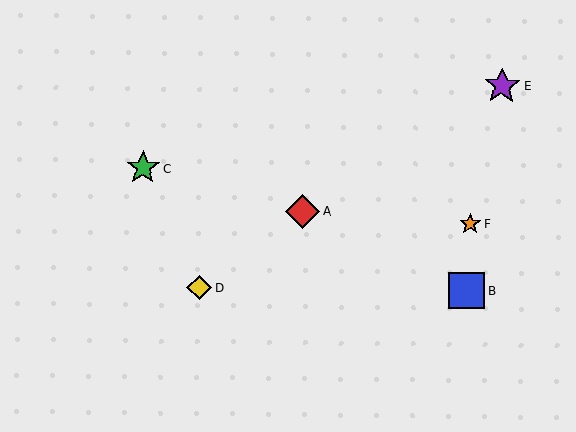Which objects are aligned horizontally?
Objects B, D are aligned horizontally.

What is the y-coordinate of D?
Object D is at y≈287.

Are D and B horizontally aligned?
Yes, both are at y≈287.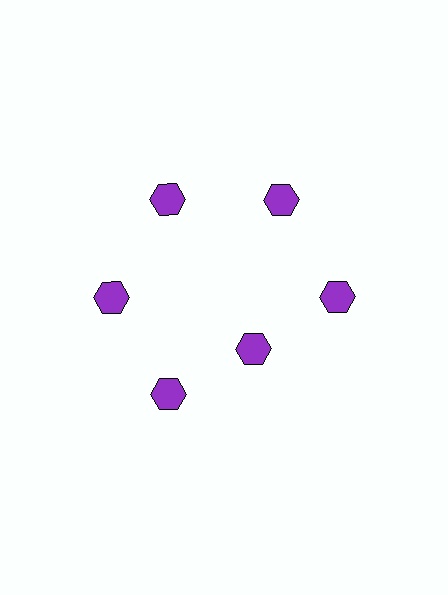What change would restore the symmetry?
The symmetry would be restored by moving it outward, back onto the ring so that all 6 hexagons sit at equal angles and equal distance from the center.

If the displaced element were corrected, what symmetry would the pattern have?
It would have 6-fold rotational symmetry — the pattern would map onto itself every 60 degrees.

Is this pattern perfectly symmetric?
No. The 6 purple hexagons are arranged in a ring, but one element near the 5 o'clock position is pulled inward toward the center, breaking the 6-fold rotational symmetry.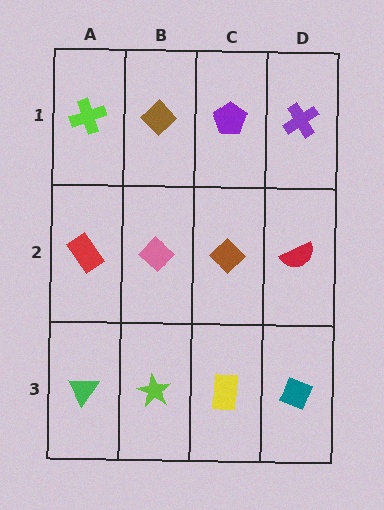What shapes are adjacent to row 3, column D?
A red semicircle (row 2, column D), a yellow rectangle (row 3, column C).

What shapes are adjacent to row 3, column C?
A brown diamond (row 2, column C), a lime star (row 3, column B), a teal diamond (row 3, column D).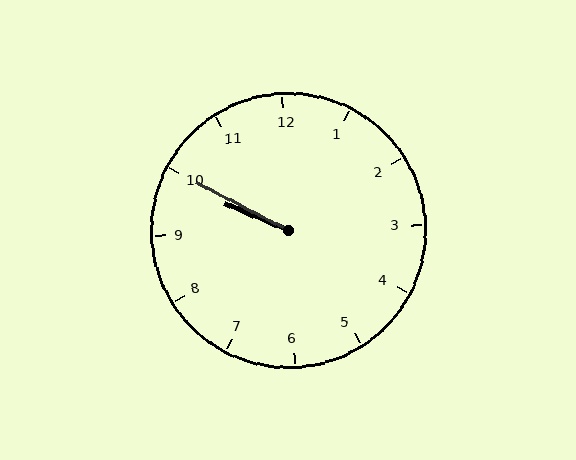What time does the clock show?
9:50.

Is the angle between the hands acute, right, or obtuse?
It is acute.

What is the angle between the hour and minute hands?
Approximately 5 degrees.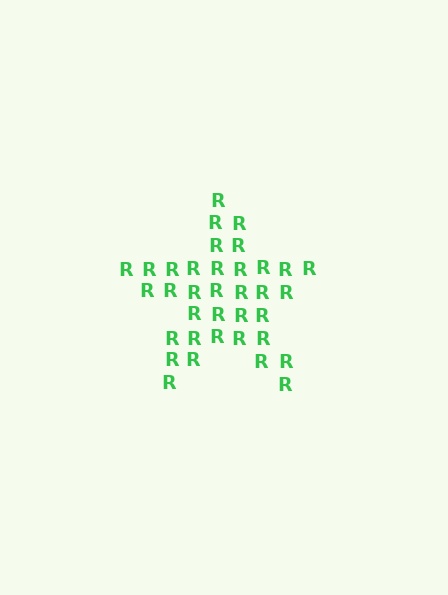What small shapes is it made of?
It is made of small letter R's.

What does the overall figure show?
The overall figure shows a star.